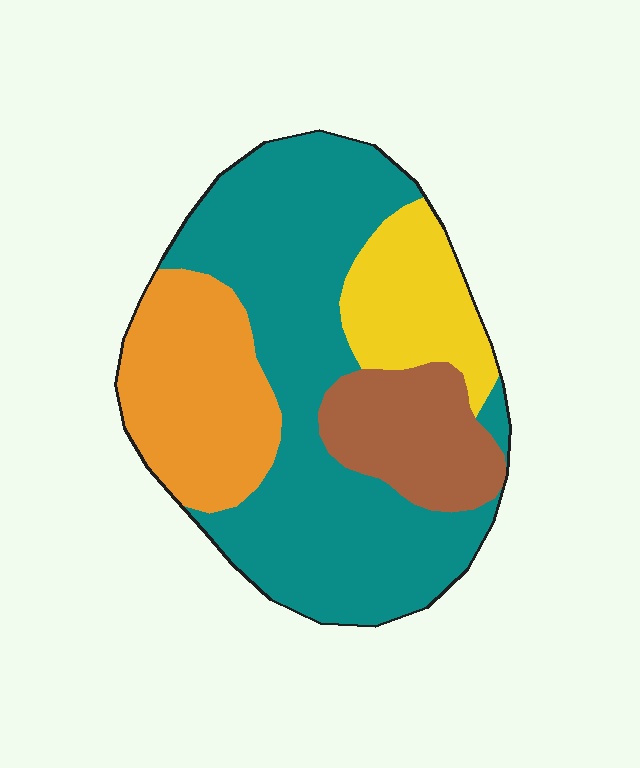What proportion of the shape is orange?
Orange takes up between a sixth and a third of the shape.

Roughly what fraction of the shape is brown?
Brown covers around 15% of the shape.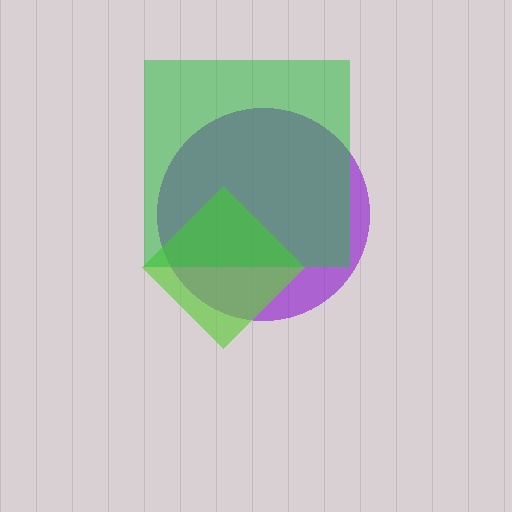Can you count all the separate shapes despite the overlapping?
Yes, there are 3 separate shapes.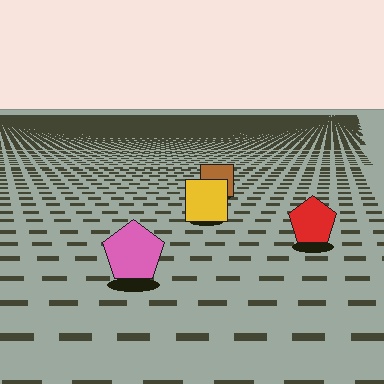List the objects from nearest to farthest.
From nearest to farthest: the pink pentagon, the red pentagon, the yellow square, the brown square.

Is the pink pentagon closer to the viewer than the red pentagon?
Yes. The pink pentagon is closer — you can tell from the texture gradient: the ground texture is coarser near it.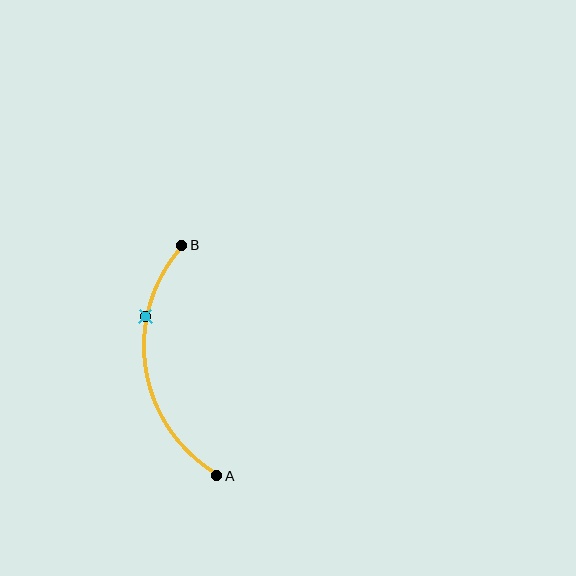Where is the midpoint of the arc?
The arc midpoint is the point on the curve farthest from the straight line joining A and B. It sits to the left of that line.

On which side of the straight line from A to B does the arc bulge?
The arc bulges to the left of the straight line connecting A and B.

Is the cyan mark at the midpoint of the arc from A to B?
No. The cyan mark lies on the arc but is closer to endpoint B. The arc midpoint would be at the point on the curve equidistant along the arc from both A and B.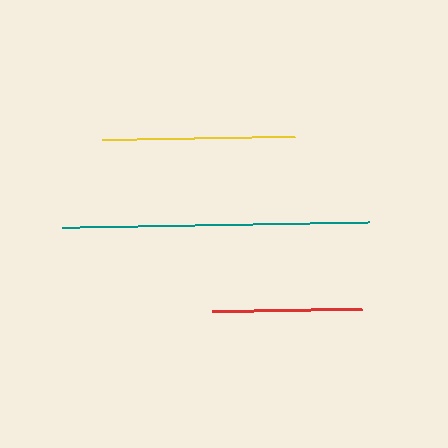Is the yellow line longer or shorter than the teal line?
The teal line is longer than the yellow line.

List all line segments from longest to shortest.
From longest to shortest: teal, yellow, red.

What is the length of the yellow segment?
The yellow segment is approximately 192 pixels long.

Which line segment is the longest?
The teal line is the longest at approximately 307 pixels.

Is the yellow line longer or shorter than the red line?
The yellow line is longer than the red line.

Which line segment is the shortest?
The red line is the shortest at approximately 150 pixels.